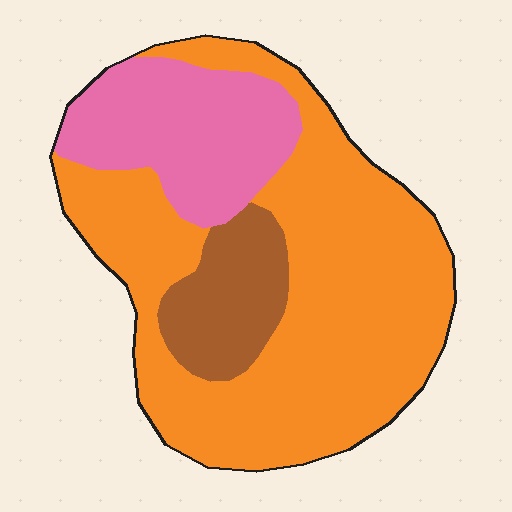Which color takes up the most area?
Orange, at roughly 65%.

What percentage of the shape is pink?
Pink takes up about one quarter (1/4) of the shape.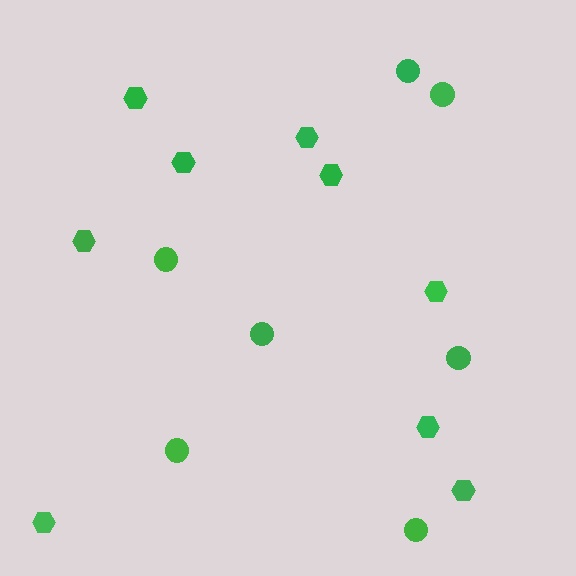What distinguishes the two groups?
There are 2 groups: one group of circles (7) and one group of hexagons (9).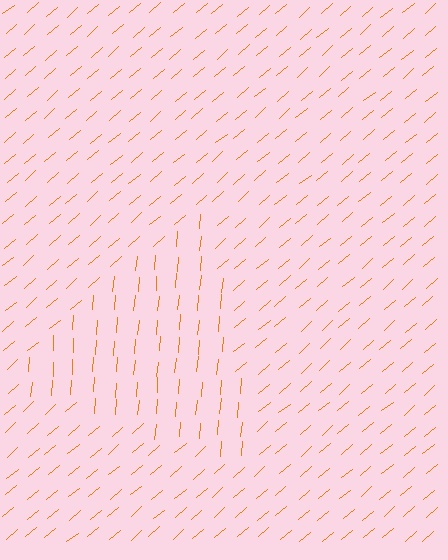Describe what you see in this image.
The image is filled with small orange line segments. A triangle region in the image has lines oriented differently from the surrounding lines, creating a visible texture boundary.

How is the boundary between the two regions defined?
The boundary is defined purely by a change in line orientation (approximately 45 degrees difference). All lines are the same color and thickness.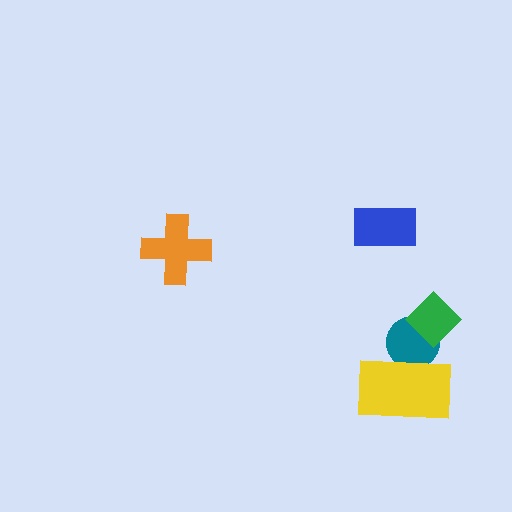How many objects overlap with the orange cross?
0 objects overlap with the orange cross.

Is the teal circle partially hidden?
Yes, it is partially covered by another shape.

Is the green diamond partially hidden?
No, no other shape covers it.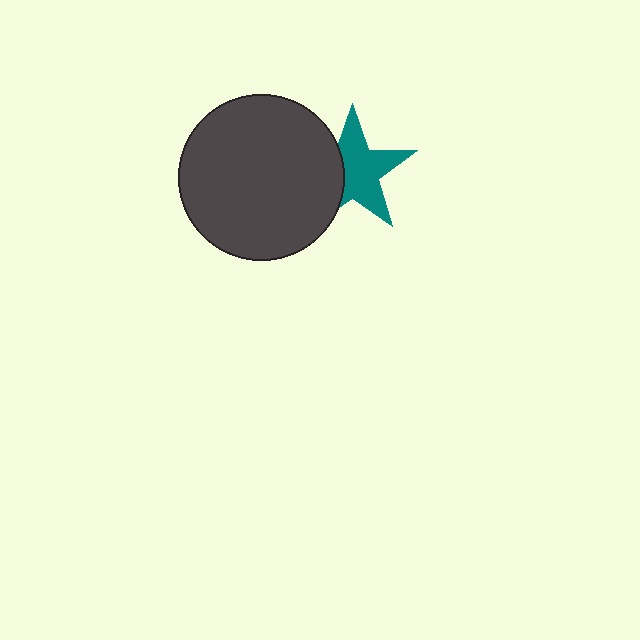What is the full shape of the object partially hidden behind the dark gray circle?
The partially hidden object is a teal star.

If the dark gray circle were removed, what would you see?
You would see the complete teal star.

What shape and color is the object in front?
The object in front is a dark gray circle.